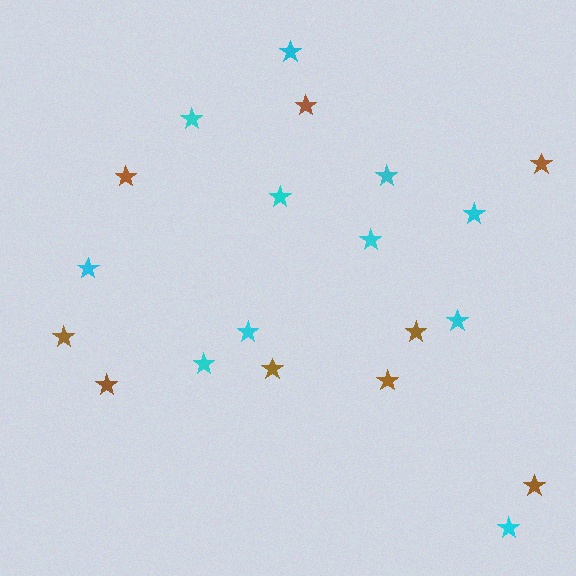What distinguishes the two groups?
There are 2 groups: one group of brown stars (9) and one group of cyan stars (11).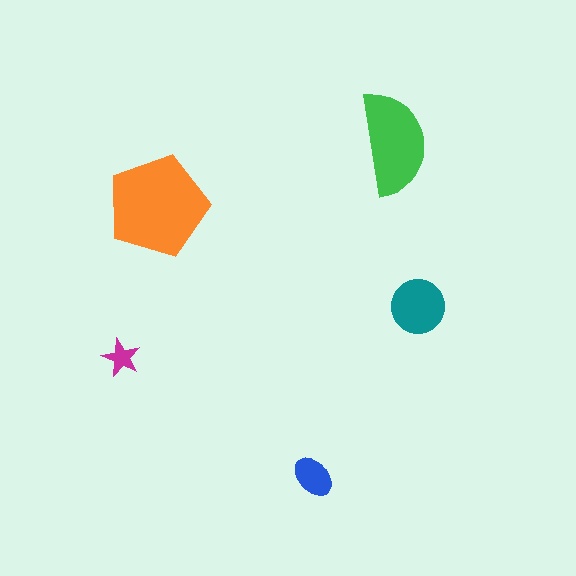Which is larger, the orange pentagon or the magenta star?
The orange pentagon.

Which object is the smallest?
The magenta star.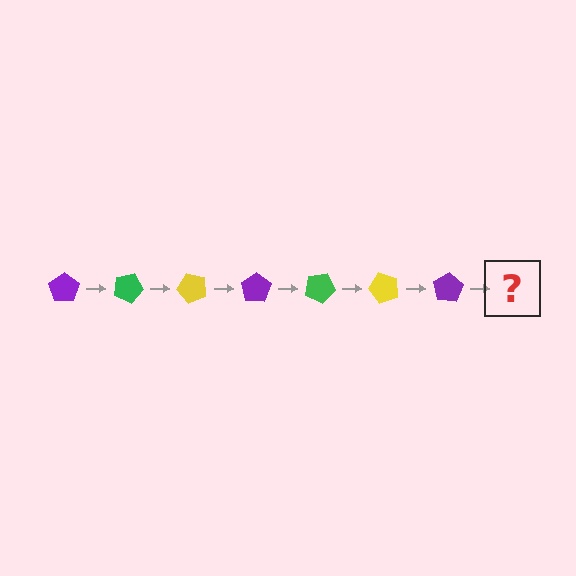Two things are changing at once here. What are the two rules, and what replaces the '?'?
The two rules are that it rotates 25 degrees each step and the color cycles through purple, green, and yellow. The '?' should be a green pentagon, rotated 175 degrees from the start.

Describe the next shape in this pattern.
It should be a green pentagon, rotated 175 degrees from the start.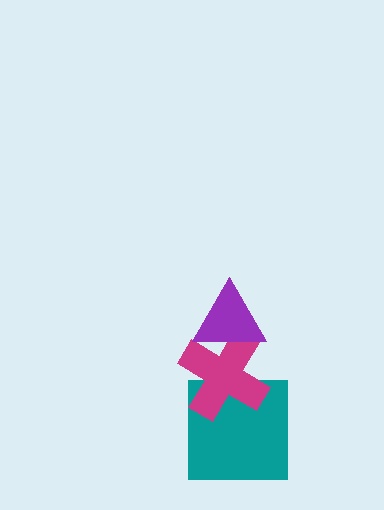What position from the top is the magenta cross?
The magenta cross is 2nd from the top.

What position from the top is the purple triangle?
The purple triangle is 1st from the top.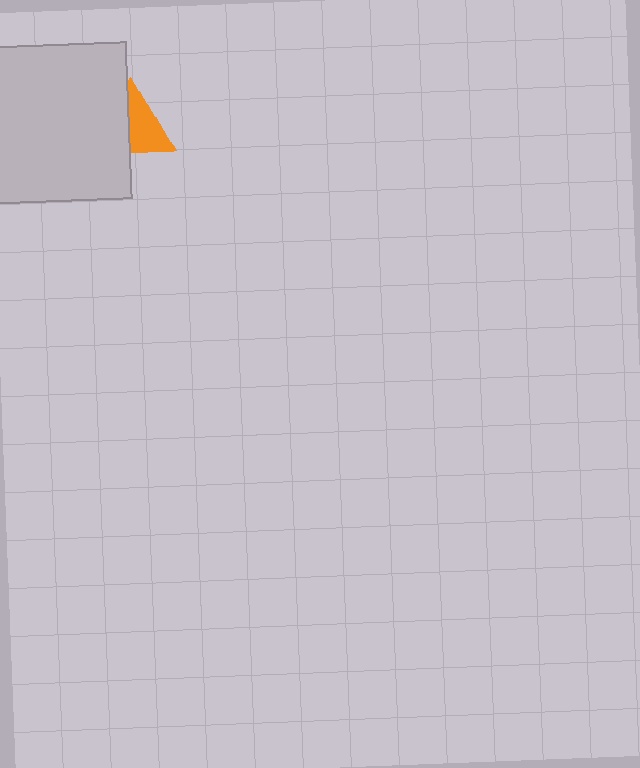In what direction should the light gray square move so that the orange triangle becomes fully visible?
The light gray square should move left. That is the shortest direction to clear the overlap and leave the orange triangle fully visible.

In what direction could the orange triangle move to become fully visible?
The orange triangle could move right. That would shift it out from behind the light gray square entirely.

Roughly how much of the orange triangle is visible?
About half of it is visible (roughly 56%).